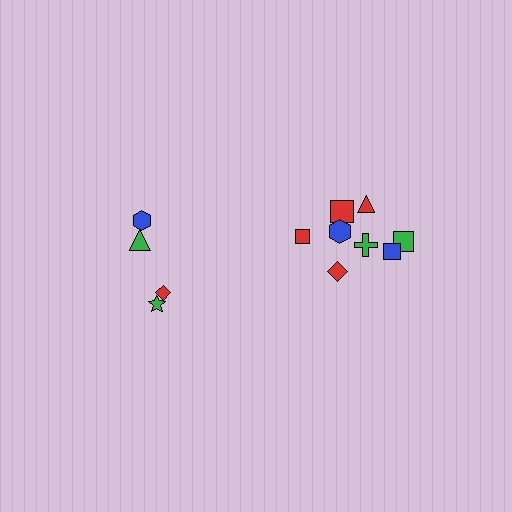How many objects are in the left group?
There are 4 objects.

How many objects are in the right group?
There are 8 objects.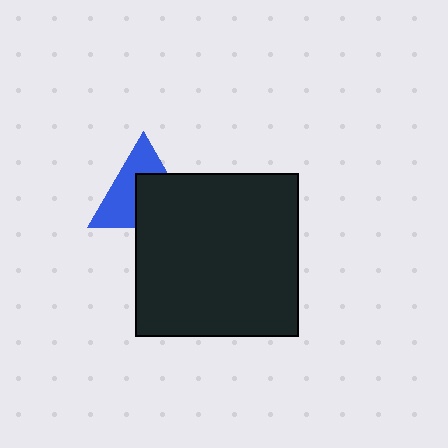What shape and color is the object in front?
The object in front is a black square.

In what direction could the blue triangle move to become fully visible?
The blue triangle could move toward the upper-left. That would shift it out from behind the black square entirely.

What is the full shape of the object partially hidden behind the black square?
The partially hidden object is a blue triangle.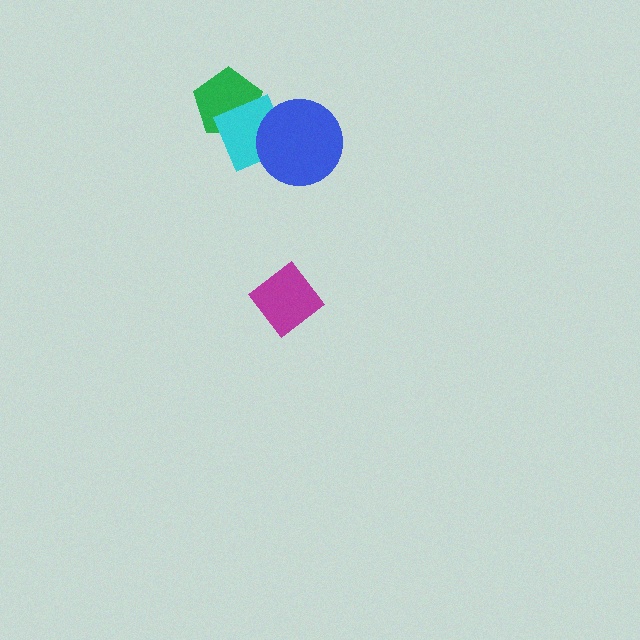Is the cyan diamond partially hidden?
Yes, it is partially covered by another shape.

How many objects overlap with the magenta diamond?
0 objects overlap with the magenta diamond.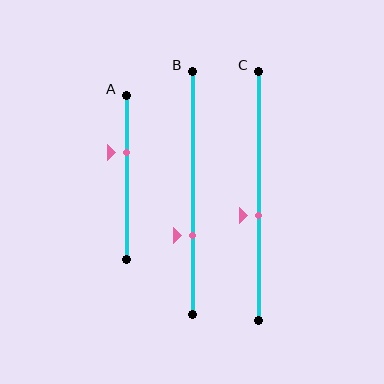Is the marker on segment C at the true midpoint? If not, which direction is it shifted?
No, the marker on segment C is shifted downward by about 8% of the segment length.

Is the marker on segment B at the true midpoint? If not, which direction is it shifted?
No, the marker on segment B is shifted downward by about 18% of the segment length.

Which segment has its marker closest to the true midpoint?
Segment C has its marker closest to the true midpoint.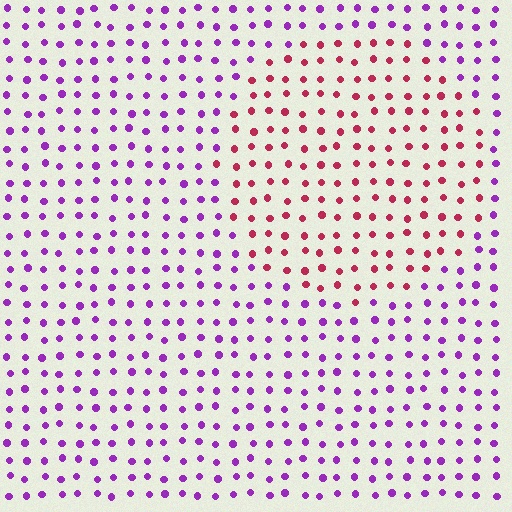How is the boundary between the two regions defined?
The boundary is defined purely by a slight shift in hue (about 56 degrees). Spacing, size, and orientation are identical on both sides.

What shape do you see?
I see a circle.